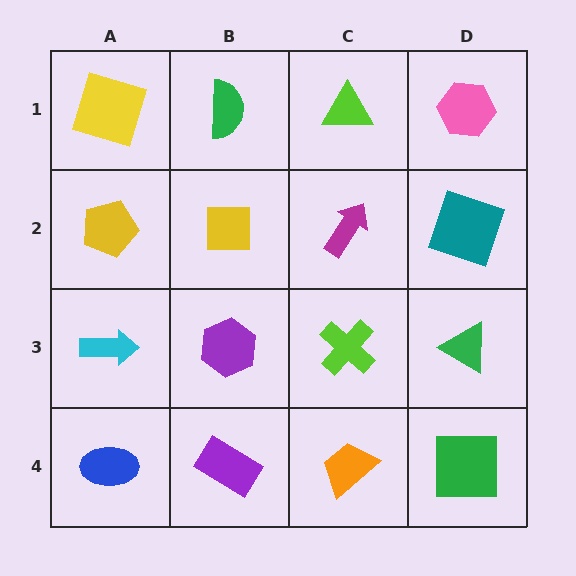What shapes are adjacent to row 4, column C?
A lime cross (row 3, column C), a purple rectangle (row 4, column B), a green square (row 4, column D).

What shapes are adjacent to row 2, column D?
A pink hexagon (row 1, column D), a green triangle (row 3, column D), a magenta arrow (row 2, column C).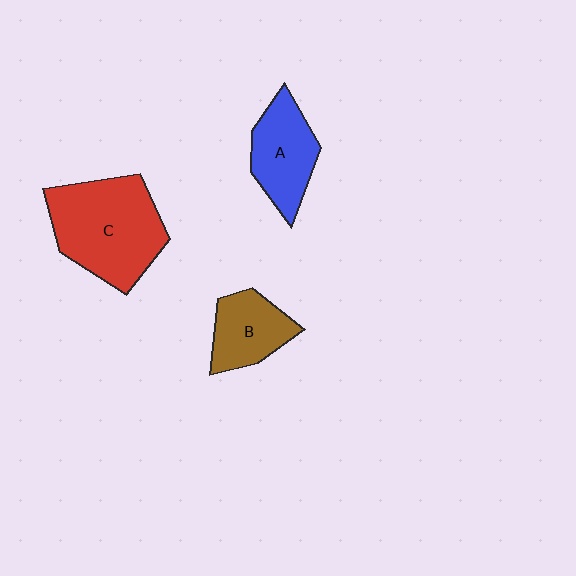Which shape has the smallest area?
Shape B (brown).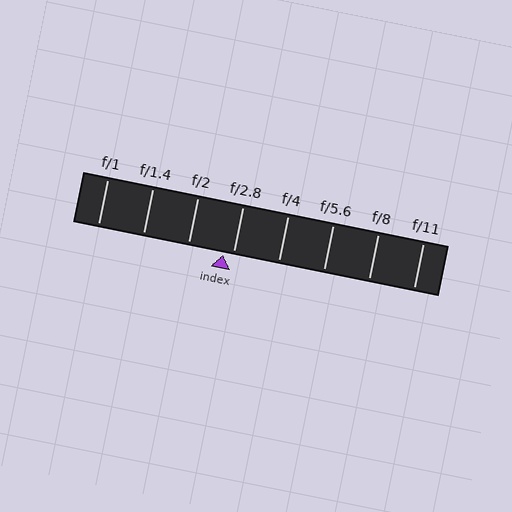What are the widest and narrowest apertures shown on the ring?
The widest aperture shown is f/1 and the narrowest is f/11.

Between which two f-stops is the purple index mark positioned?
The index mark is between f/2 and f/2.8.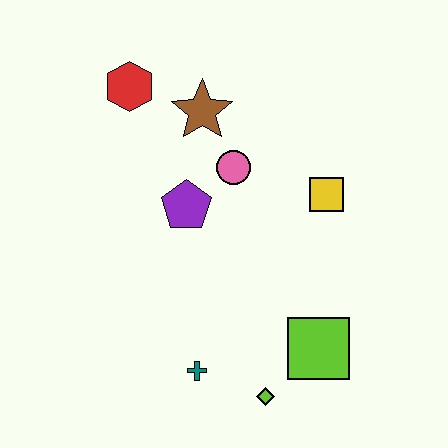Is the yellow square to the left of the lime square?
No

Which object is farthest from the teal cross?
The red hexagon is farthest from the teal cross.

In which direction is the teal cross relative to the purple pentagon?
The teal cross is below the purple pentagon.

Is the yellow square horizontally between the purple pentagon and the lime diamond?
No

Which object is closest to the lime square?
The lime diamond is closest to the lime square.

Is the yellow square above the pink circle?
No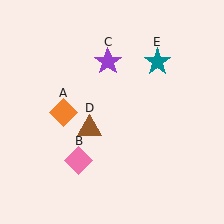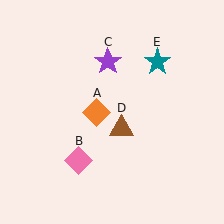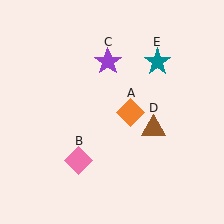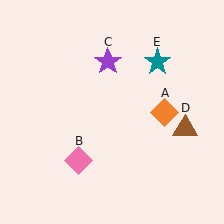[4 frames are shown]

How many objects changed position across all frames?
2 objects changed position: orange diamond (object A), brown triangle (object D).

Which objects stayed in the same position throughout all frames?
Pink diamond (object B) and purple star (object C) and teal star (object E) remained stationary.